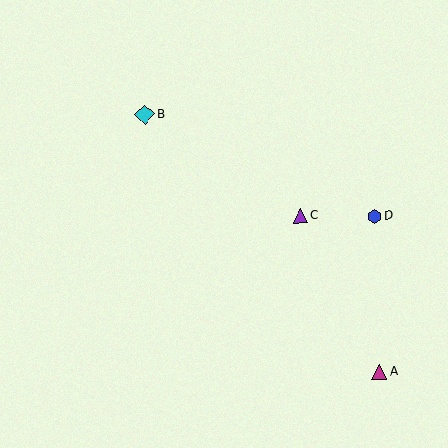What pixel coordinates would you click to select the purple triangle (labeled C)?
Click at (300, 216) to select the purple triangle C.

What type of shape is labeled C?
Shape C is a purple triangle.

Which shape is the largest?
The cyan diamond (labeled B) is the largest.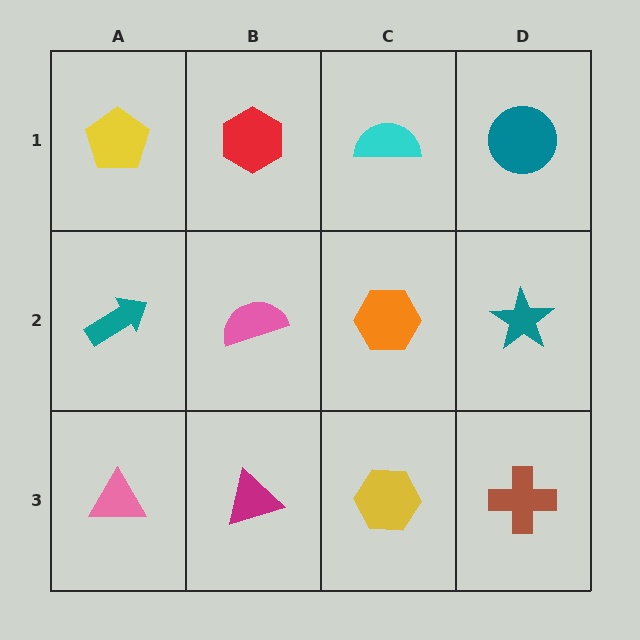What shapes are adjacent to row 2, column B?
A red hexagon (row 1, column B), a magenta triangle (row 3, column B), a teal arrow (row 2, column A), an orange hexagon (row 2, column C).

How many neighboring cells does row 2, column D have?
3.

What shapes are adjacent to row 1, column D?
A teal star (row 2, column D), a cyan semicircle (row 1, column C).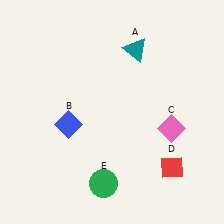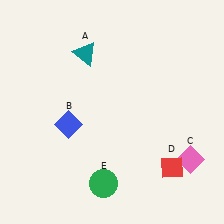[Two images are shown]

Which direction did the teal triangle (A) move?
The teal triangle (A) moved left.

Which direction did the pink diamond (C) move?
The pink diamond (C) moved down.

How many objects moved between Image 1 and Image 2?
2 objects moved between the two images.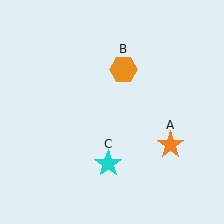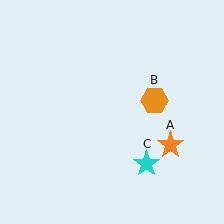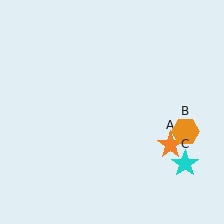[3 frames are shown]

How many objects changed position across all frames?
2 objects changed position: orange hexagon (object B), cyan star (object C).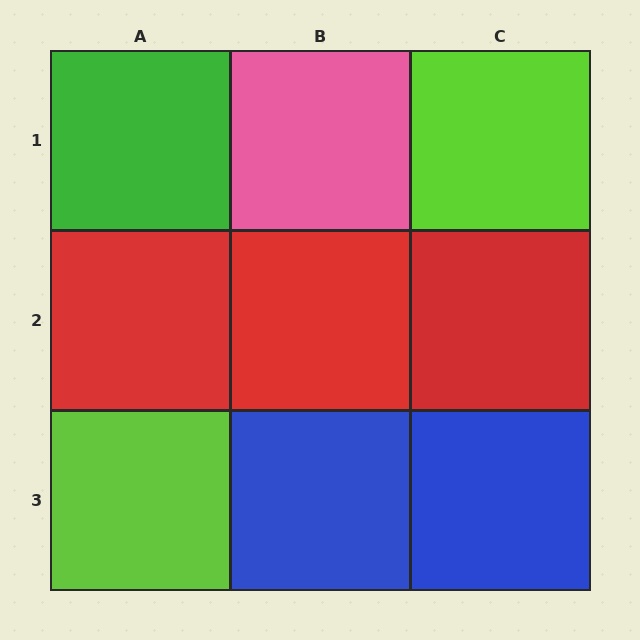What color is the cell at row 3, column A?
Lime.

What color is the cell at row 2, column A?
Red.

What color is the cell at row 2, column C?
Red.